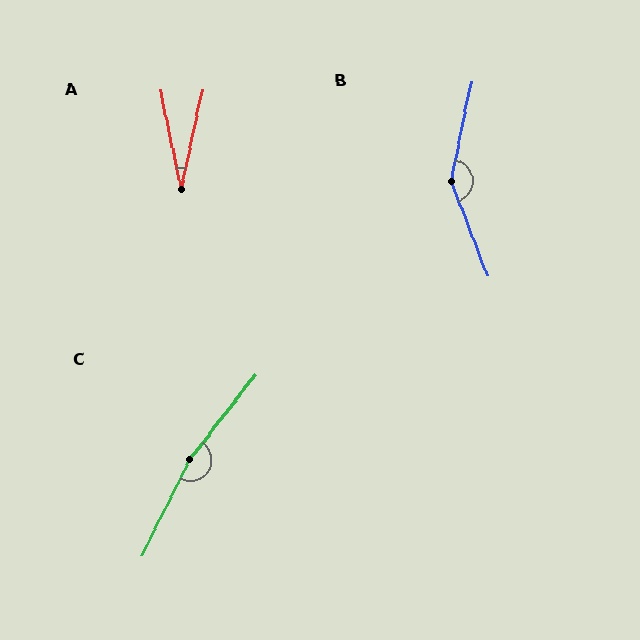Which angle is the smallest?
A, at approximately 24 degrees.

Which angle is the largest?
C, at approximately 169 degrees.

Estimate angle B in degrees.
Approximately 147 degrees.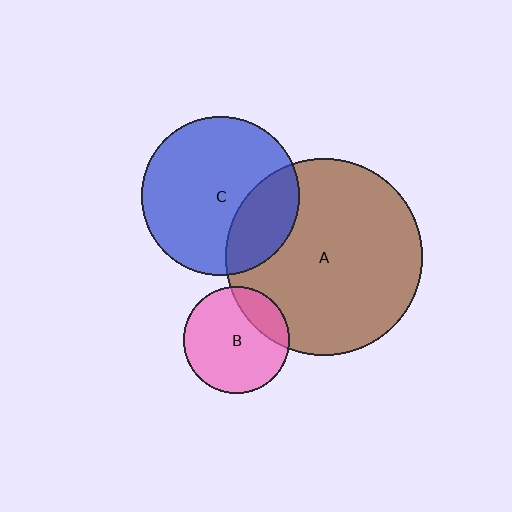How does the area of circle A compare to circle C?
Approximately 1.6 times.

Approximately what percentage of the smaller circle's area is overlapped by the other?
Approximately 25%.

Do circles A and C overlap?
Yes.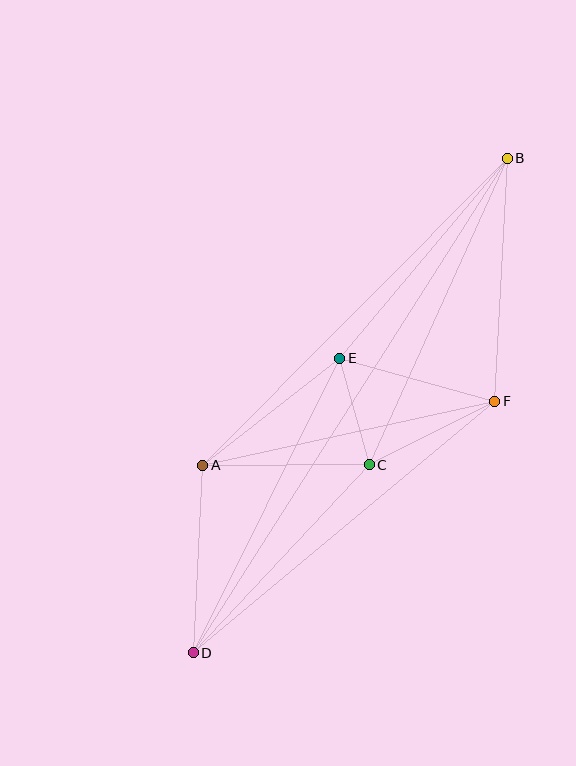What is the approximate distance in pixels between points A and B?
The distance between A and B is approximately 432 pixels.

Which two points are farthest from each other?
Points B and D are farthest from each other.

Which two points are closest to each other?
Points C and E are closest to each other.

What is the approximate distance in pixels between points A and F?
The distance between A and F is approximately 299 pixels.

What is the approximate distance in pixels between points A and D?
The distance between A and D is approximately 188 pixels.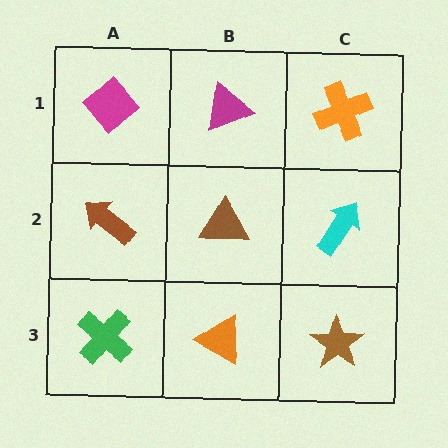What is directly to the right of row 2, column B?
A cyan arrow.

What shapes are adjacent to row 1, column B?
A brown triangle (row 2, column B), a magenta diamond (row 1, column A), an orange cross (row 1, column C).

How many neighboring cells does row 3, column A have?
2.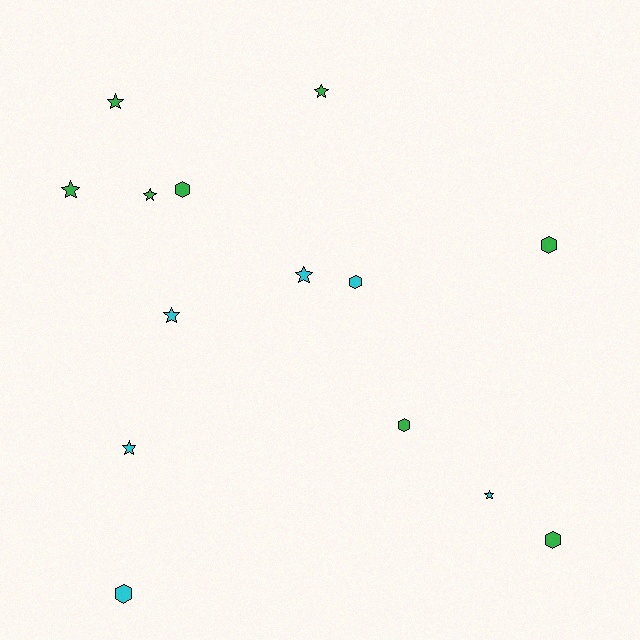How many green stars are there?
There are 4 green stars.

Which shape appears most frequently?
Star, with 8 objects.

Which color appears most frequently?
Green, with 8 objects.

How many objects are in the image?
There are 14 objects.